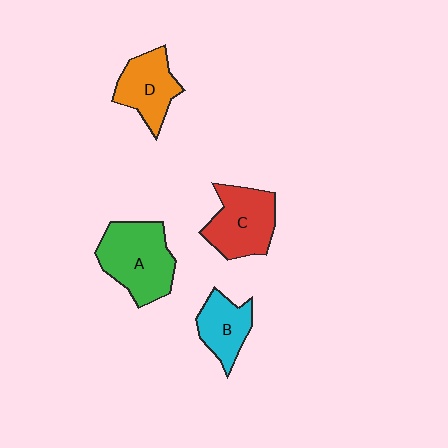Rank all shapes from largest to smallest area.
From largest to smallest: A (green), C (red), D (orange), B (cyan).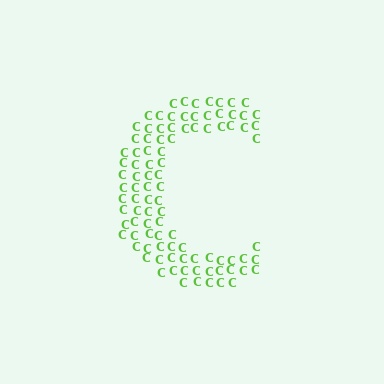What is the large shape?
The large shape is the letter C.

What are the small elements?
The small elements are letter C's.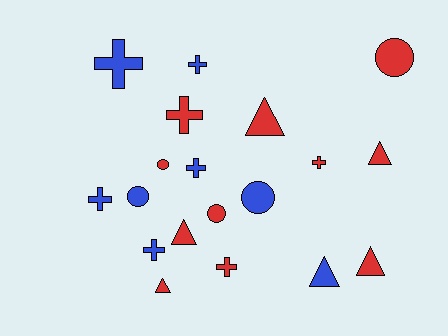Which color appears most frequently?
Red, with 11 objects.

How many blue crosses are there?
There are 5 blue crosses.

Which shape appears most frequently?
Cross, with 8 objects.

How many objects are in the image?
There are 19 objects.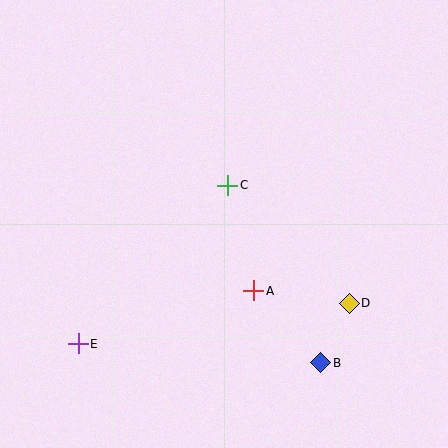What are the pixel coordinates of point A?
Point A is at (254, 291).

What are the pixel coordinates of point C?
Point C is at (228, 185).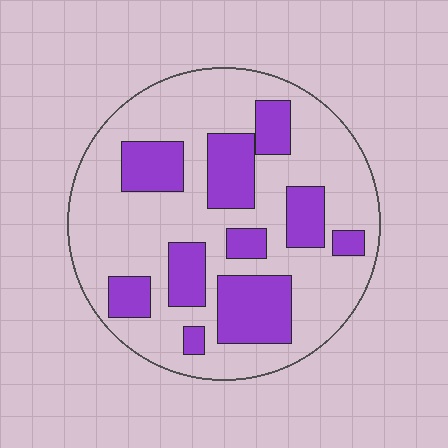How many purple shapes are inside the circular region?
10.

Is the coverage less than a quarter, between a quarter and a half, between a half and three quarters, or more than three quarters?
Between a quarter and a half.